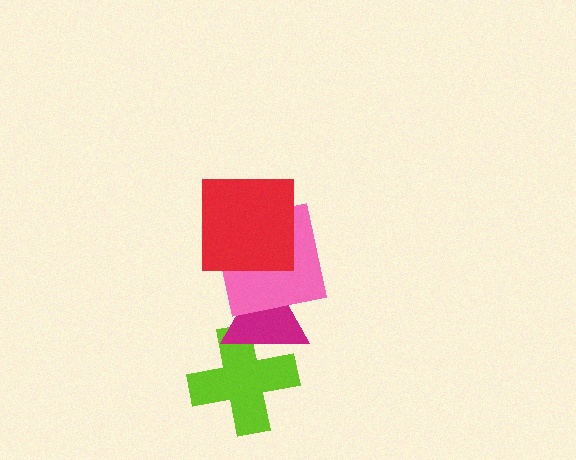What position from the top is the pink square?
The pink square is 2nd from the top.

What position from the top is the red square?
The red square is 1st from the top.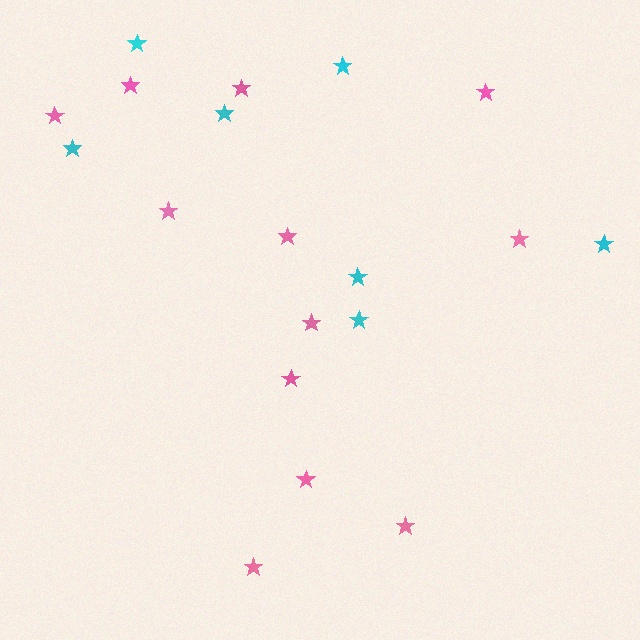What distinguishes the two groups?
There are 2 groups: one group of pink stars (12) and one group of cyan stars (7).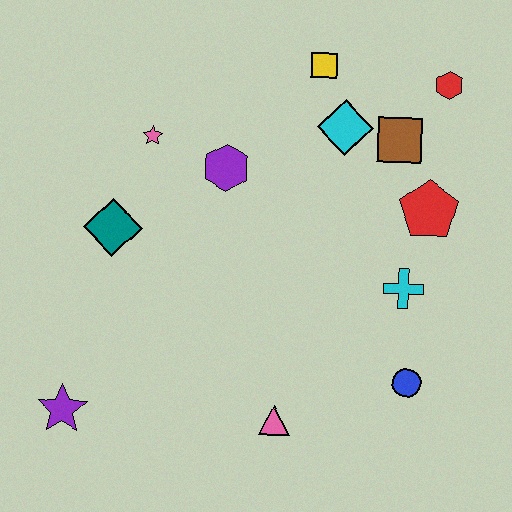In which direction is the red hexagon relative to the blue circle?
The red hexagon is above the blue circle.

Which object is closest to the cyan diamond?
The brown square is closest to the cyan diamond.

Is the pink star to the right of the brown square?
No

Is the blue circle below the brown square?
Yes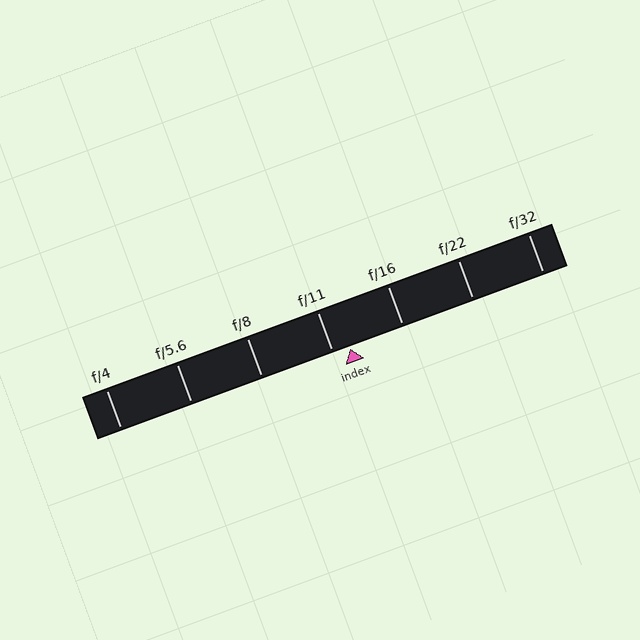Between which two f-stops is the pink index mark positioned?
The index mark is between f/11 and f/16.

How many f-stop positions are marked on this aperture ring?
There are 7 f-stop positions marked.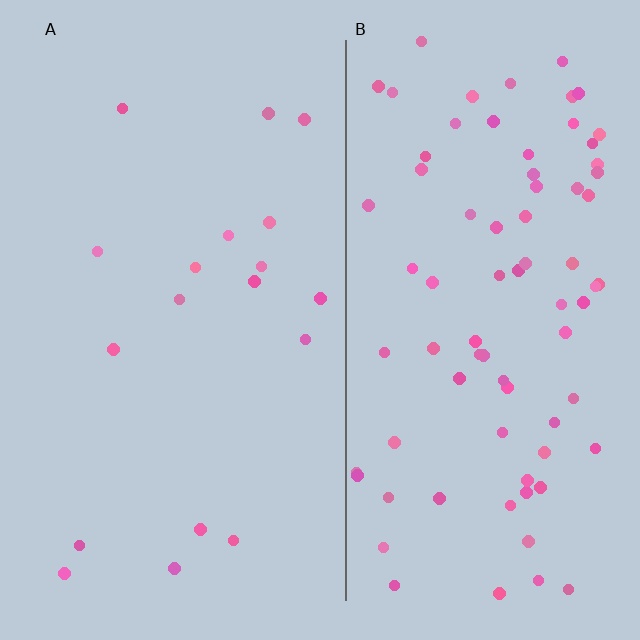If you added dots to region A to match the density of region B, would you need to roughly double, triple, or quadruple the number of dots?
Approximately quadruple.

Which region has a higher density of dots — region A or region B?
B (the right).